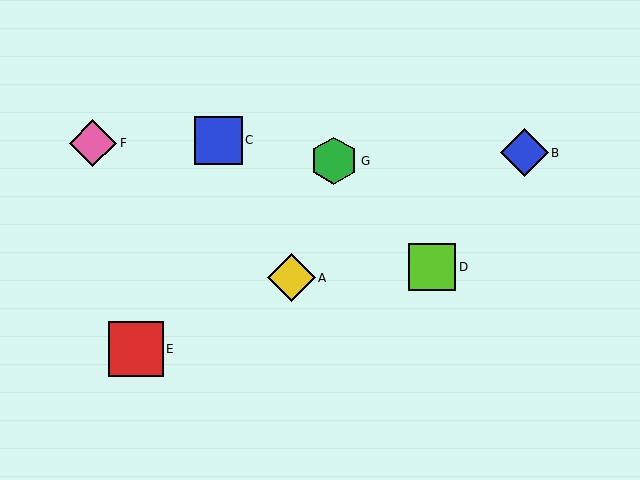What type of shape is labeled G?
Shape G is a green hexagon.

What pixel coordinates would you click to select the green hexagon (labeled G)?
Click at (334, 161) to select the green hexagon G.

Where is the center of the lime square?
The center of the lime square is at (432, 267).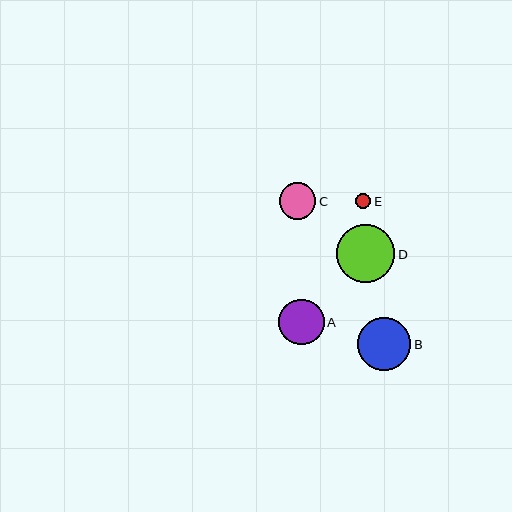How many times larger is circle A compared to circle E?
Circle A is approximately 3.0 times the size of circle E.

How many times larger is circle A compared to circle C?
Circle A is approximately 1.2 times the size of circle C.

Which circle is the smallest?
Circle E is the smallest with a size of approximately 15 pixels.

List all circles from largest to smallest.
From largest to smallest: D, B, A, C, E.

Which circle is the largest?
Circle D is the largest with a size of approximately 58 pixels.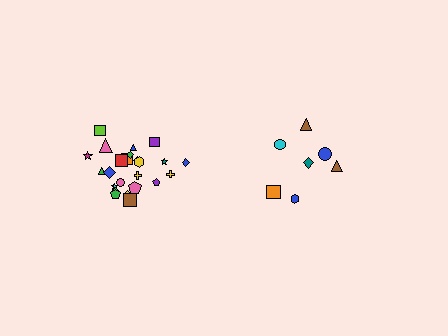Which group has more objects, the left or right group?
The left group.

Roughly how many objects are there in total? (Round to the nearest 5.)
Roughly 30 objects in total.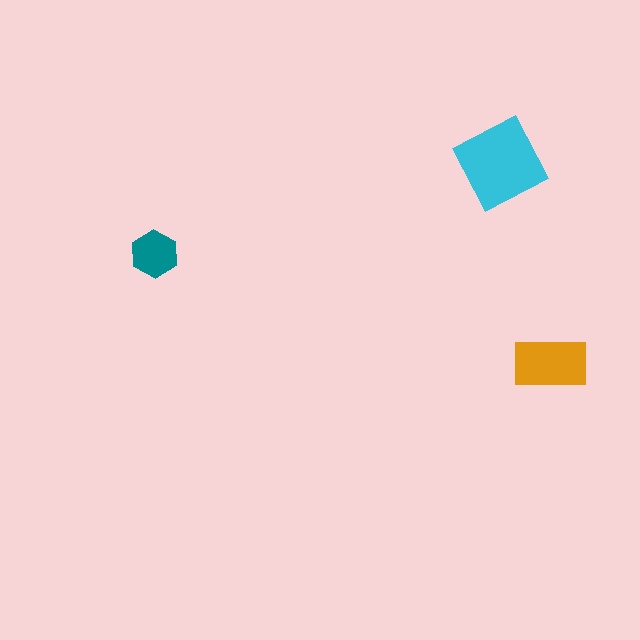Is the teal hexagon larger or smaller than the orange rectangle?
Smaller.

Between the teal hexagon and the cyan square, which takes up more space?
The cyan square.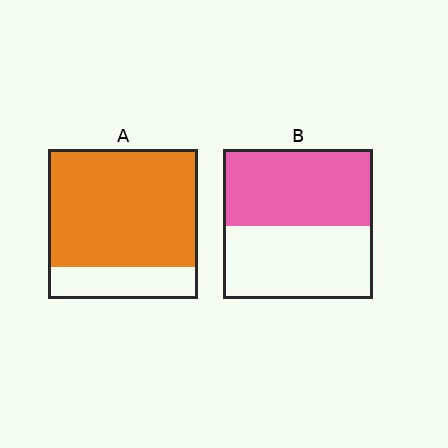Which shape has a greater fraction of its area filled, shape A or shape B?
Shape A.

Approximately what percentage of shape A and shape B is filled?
A is approximately 80% and B is approximately 50%.